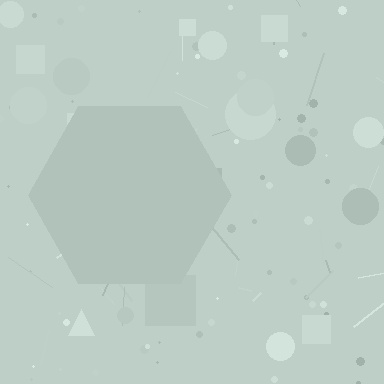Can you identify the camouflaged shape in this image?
The camouflaged shape is a hexagon.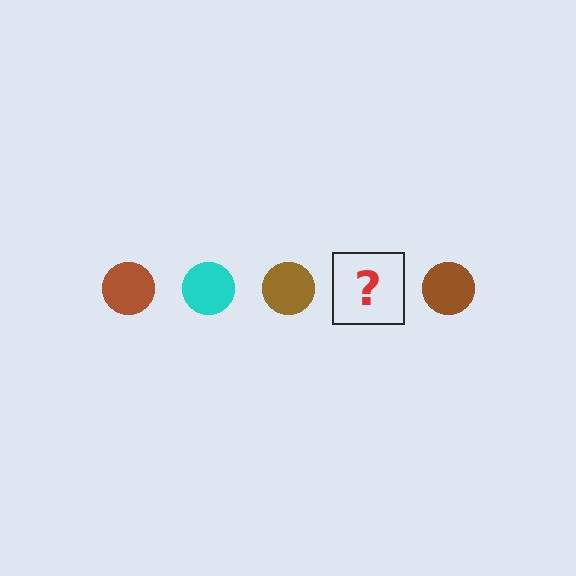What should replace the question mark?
The question mark should be replaced with a cyan circle.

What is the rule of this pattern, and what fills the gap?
The rule is that the pattern cycles through brown, cyan circles. The gap should be filled with a cyan circle.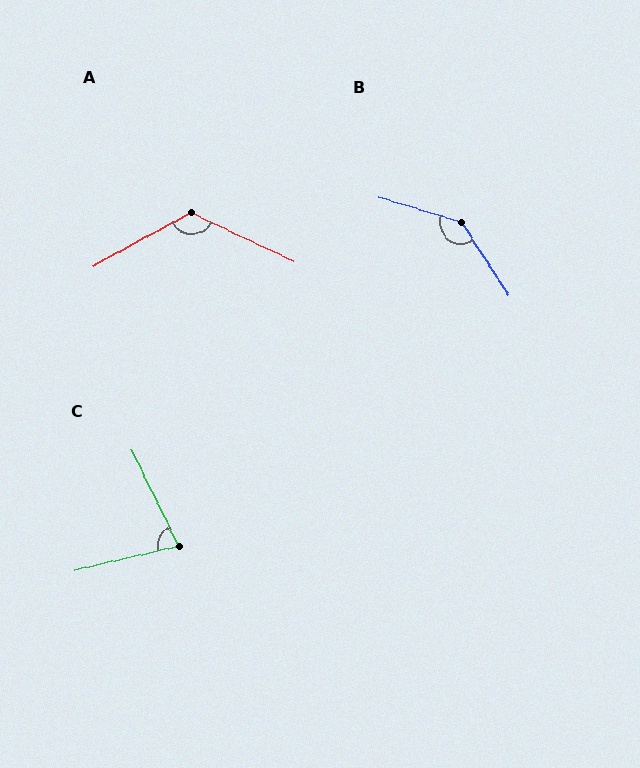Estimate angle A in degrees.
Approximately 126 degrees.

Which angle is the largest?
B, at approximately 140 degrees.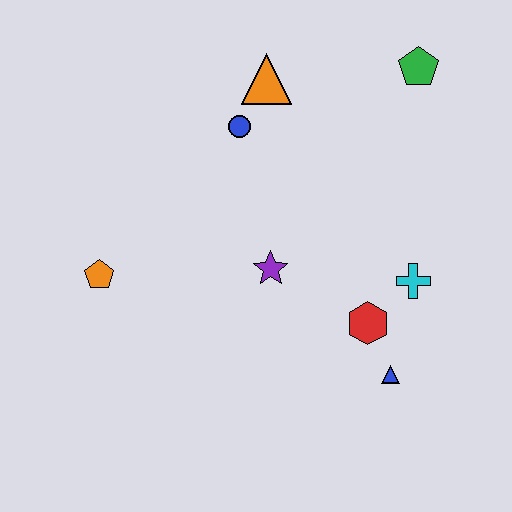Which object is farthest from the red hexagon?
The orange pentagon is farthest from the red hexagon.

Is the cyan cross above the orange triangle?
No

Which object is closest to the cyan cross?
The red hexagon is closest to the cyan cross.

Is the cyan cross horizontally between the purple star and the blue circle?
No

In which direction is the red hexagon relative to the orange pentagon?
The red hexagon is to the right of the orange pentagon.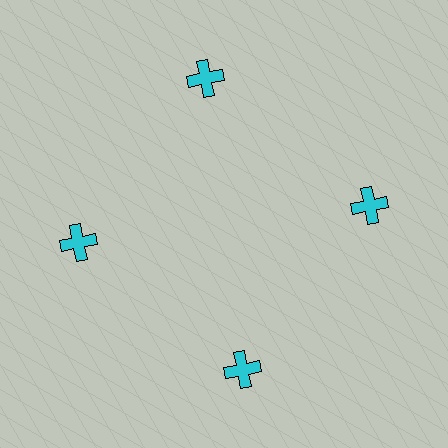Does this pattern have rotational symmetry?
Yes, this pattern has 4-fold rotational symmetry. It looks the same after rotating 90 degrees around the center.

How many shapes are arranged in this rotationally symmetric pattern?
There are 4 shapes, arranged in 4 groups of 1.